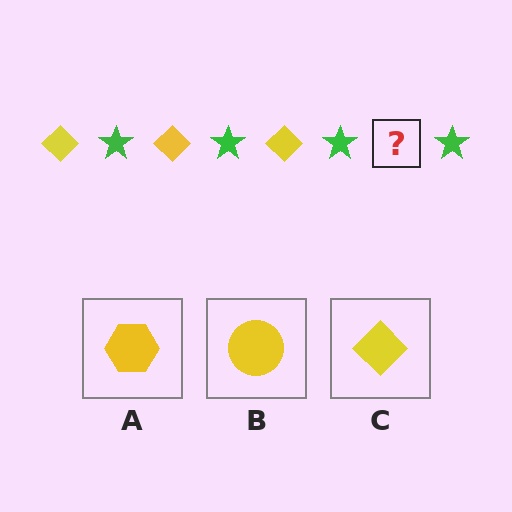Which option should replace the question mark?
Option C.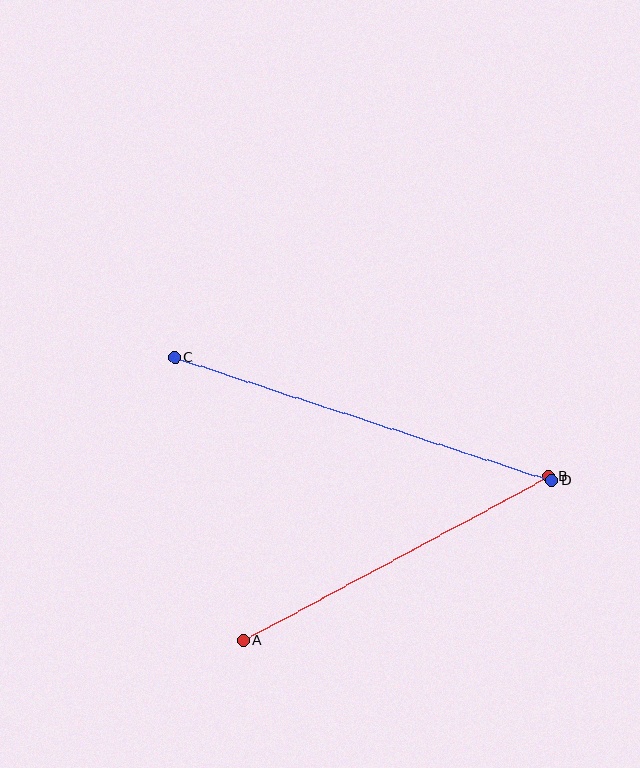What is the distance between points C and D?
The distance is approximately 397 pixels.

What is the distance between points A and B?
The distance is approximately 347 pixels.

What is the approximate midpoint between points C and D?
The midpoint is at approximately (363, 419) pixels.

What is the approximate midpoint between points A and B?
The midpoint is at approximately (396, 558) pixels.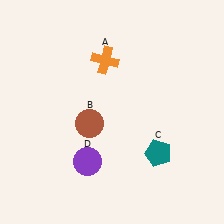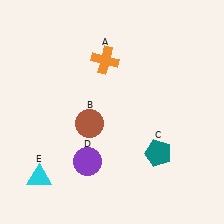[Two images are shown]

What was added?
A cyan triangle (E) was added in Image 2.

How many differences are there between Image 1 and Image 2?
There is 1 difference between the two images.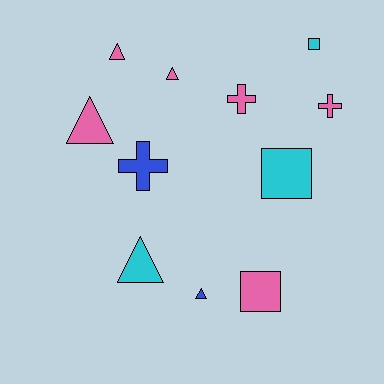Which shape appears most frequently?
Triangle, with 5 objects.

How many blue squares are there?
There are no blue squares.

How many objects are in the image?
There are 11 objects.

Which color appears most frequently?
Pink, with 6 objects.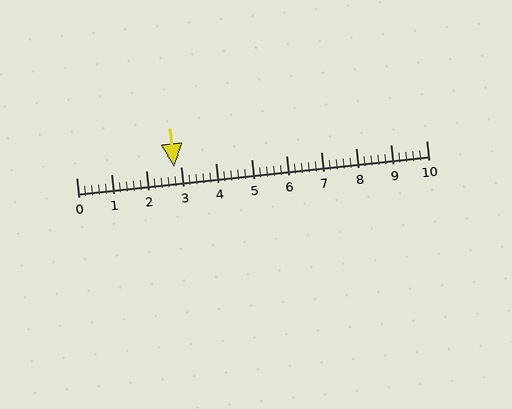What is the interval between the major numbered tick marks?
The major tick marks are spaced 1 units apart.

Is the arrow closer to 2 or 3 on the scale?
The arrow is closer to 3.